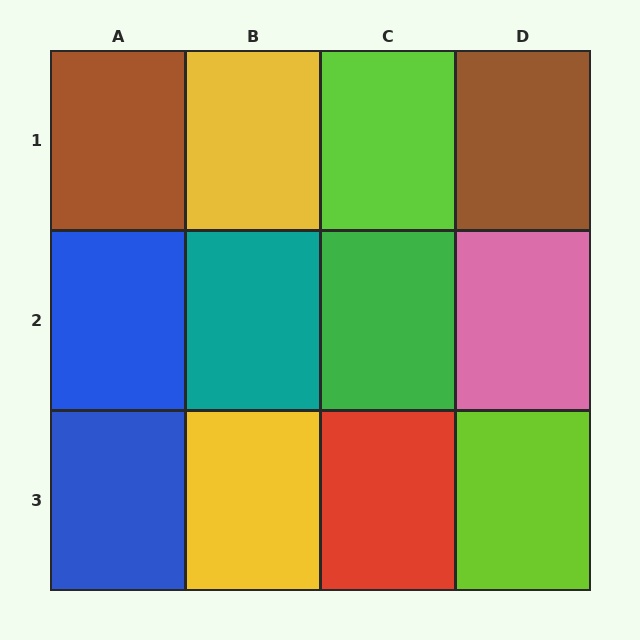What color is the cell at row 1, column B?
Yellow.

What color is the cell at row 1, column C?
Lime.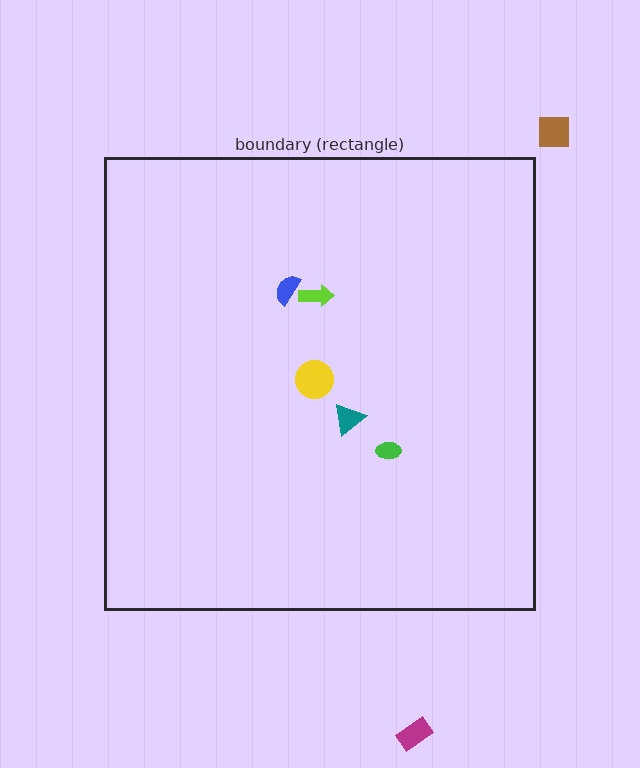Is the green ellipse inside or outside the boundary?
Inside.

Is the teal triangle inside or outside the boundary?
Inside.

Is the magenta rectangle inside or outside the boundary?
Outside.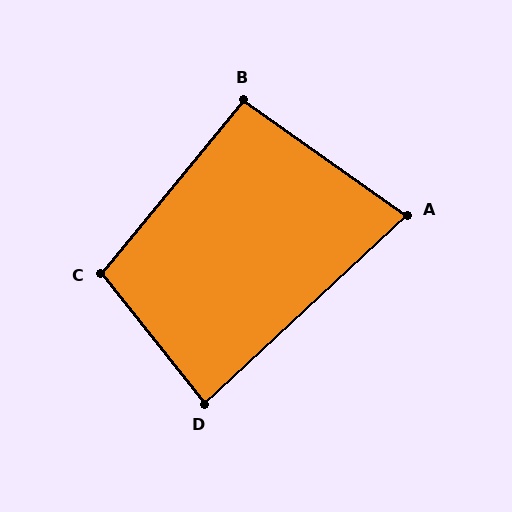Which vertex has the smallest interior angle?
A, at approximately 78 degrees.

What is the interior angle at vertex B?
Approximately 94 degrees (approximately right).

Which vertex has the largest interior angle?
C, at approximately 102 degrees.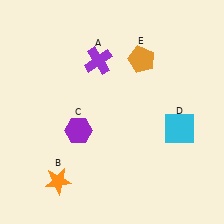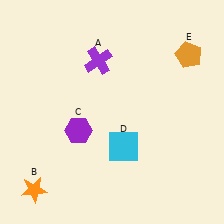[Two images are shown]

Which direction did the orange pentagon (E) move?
The orange pentagon (E) moved right.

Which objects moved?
The objects that moved are: the orange star (B), the cyan square (D), the orange pentagon (E).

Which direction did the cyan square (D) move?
The cyan square (D) moved left.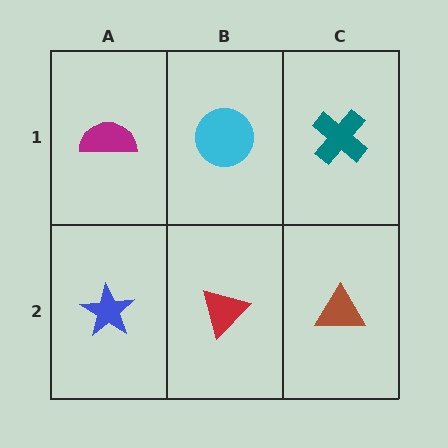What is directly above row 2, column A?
A magenta semicircle.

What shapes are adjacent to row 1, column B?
A red triangle (row 2, column B), a magenta semicircle (row 1, column A), a teal cross (row 1, column C).